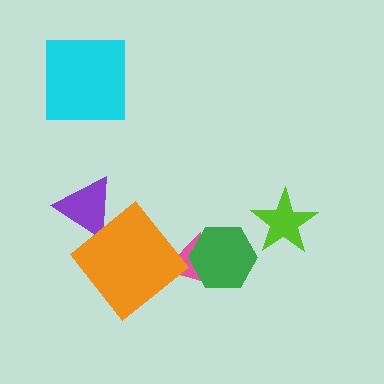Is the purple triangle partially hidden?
Yes, it is partially covered by another shape.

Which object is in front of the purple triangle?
The orange diamond is in front of the purple triangle.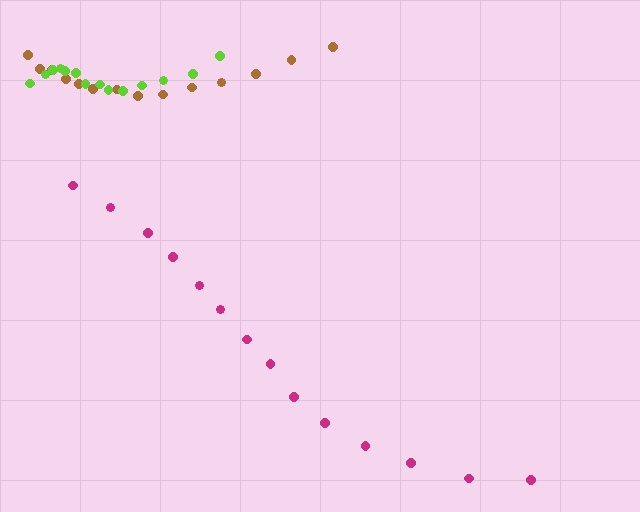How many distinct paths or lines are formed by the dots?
There are 3 distinct paths.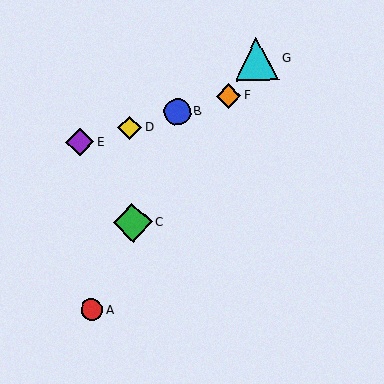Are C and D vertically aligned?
Yes, both are at x≈133.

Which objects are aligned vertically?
Objects C, D are aligned vertically.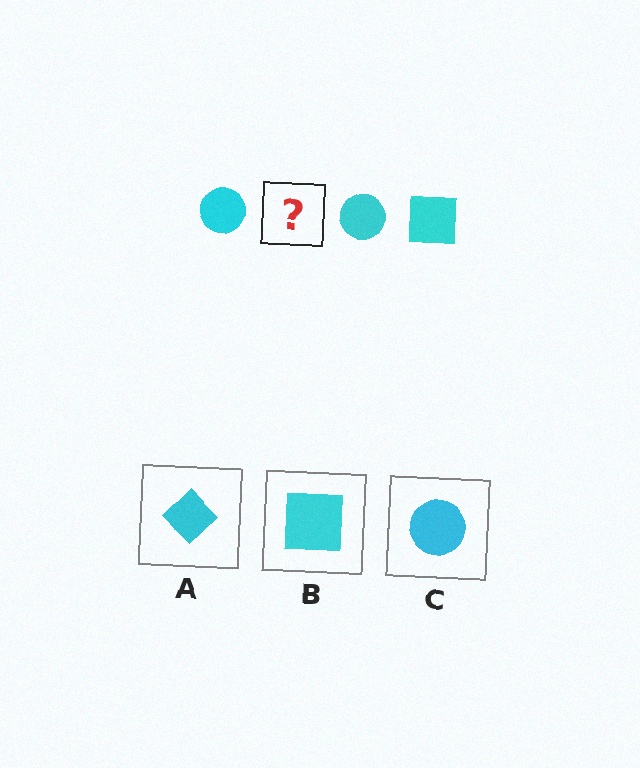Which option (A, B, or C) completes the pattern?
B.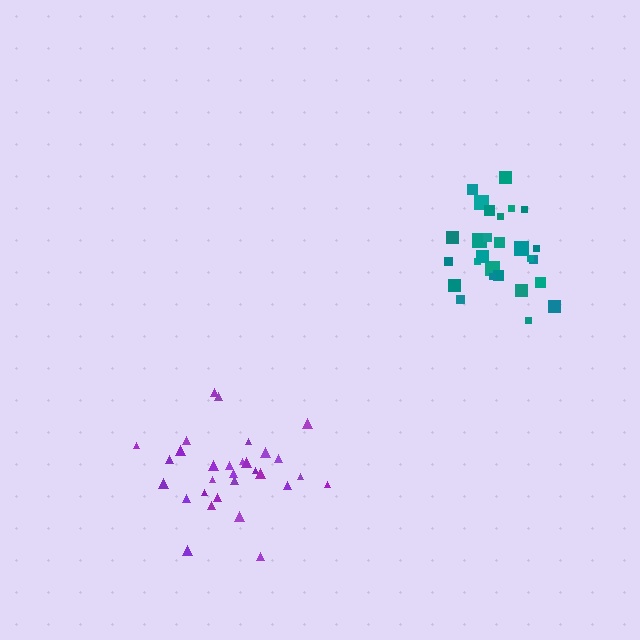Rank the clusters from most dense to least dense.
teal, purple.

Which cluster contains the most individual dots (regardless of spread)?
Purple (30).